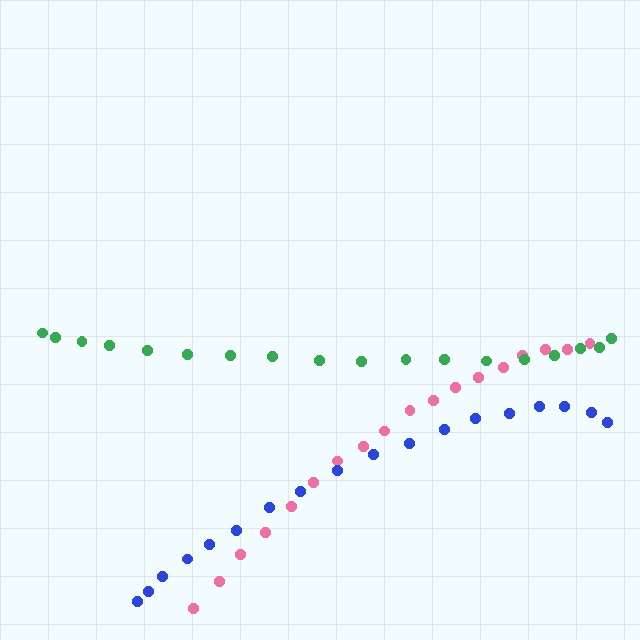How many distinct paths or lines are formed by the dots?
There are 3 distinct paths.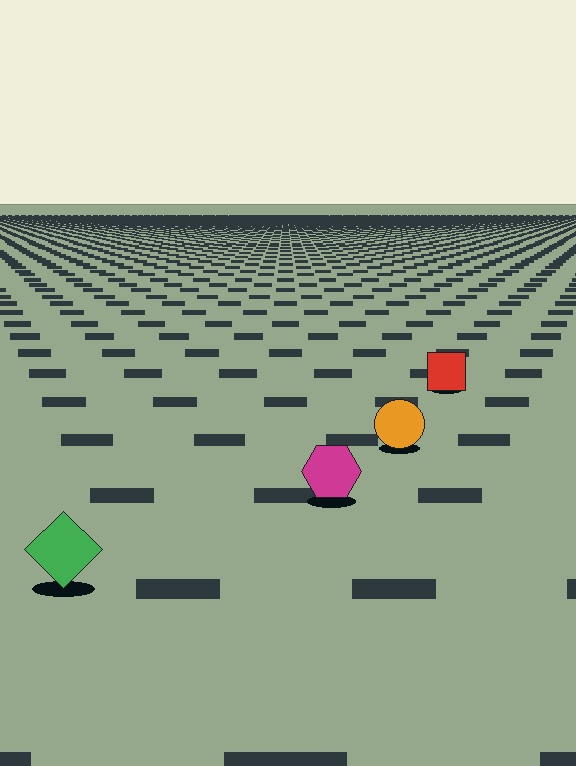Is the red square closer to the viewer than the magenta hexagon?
No. The magenta hexagon is closer — you can tell from the texture gradient: the ground texture is coarser near it.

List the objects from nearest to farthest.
From nearest to farthest: the green diamond, the magenta hexagon, the orange circle, the red square.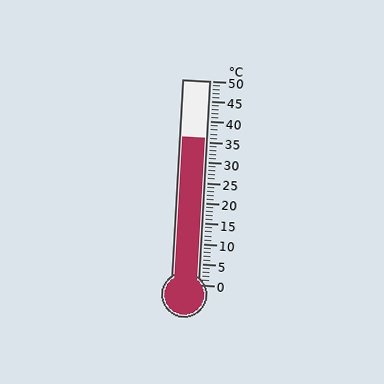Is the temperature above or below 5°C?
The temperature is above 5°C.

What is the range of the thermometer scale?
The thermometer scale ranges from 0°C to 50°C.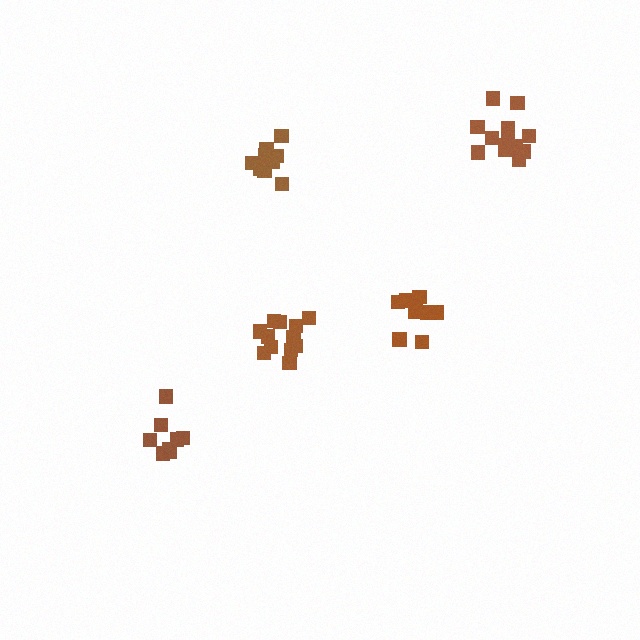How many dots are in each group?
Group 1: 12 dots, Group 2: 8 dots, Group 3: 13 dots, Group 4: 10 dots, Group 5: 9 dots (52 total).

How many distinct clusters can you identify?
There are 5 distinct clusters.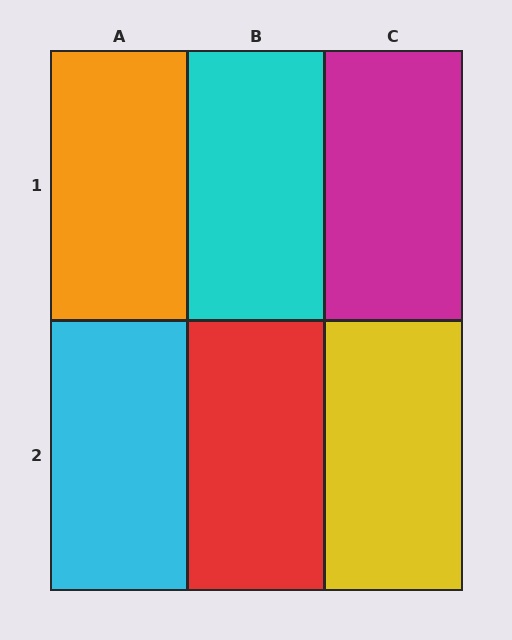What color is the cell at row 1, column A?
Orange.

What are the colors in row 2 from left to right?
Cyan, red, yellow.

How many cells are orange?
1 cell is orange.